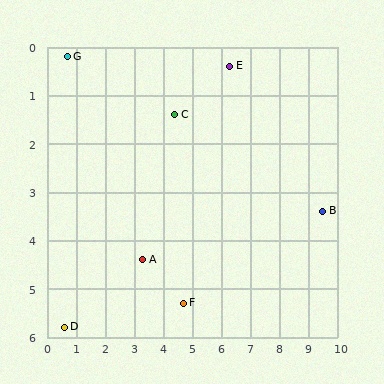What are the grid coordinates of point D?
Point D is at approximately (0.6, 5.8).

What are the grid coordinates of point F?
Point F is at approximately (4.7, 5.3).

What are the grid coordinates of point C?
Point C is at approximately (4.4, 1.4).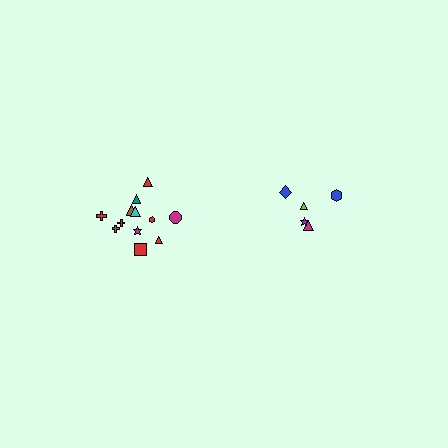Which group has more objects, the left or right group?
The left group.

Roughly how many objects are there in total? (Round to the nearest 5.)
Roughly 15 objects in total.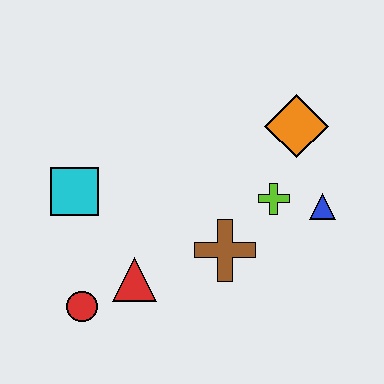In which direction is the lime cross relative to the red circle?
The lime cross is to the right of the red circle.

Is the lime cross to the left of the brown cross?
No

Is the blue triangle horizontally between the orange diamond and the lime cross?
No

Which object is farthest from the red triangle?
The orange diamond is farthest from the red triangle.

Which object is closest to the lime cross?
The blue triangle is closest to the lime cross.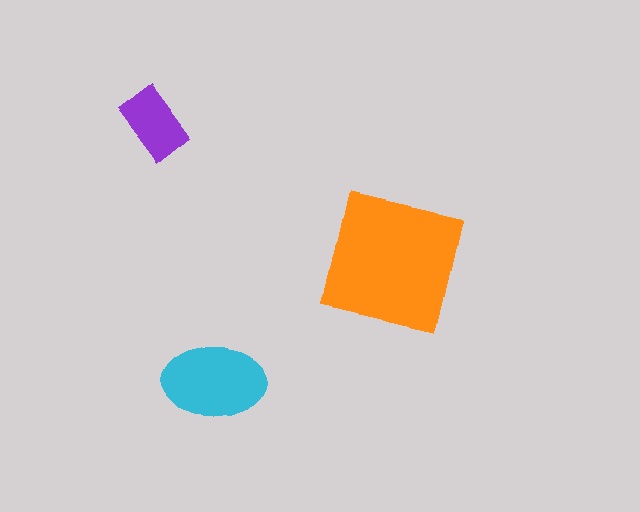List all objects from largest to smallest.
The orange square, the cyan ellipse, the purple rectangle.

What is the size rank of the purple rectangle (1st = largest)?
3rd.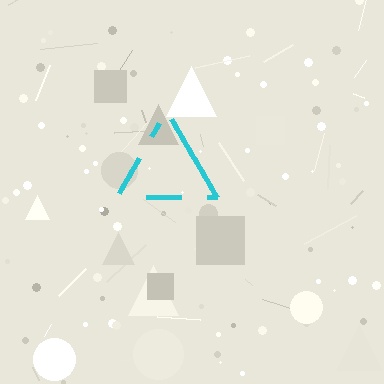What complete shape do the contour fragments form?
The contour fragments form a triangle.